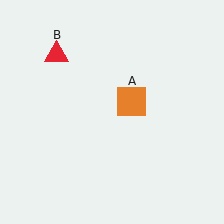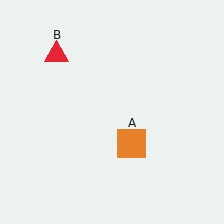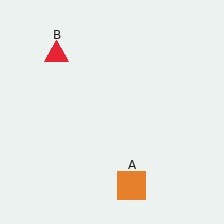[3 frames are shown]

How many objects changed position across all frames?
1 object changed position: orange square (object A).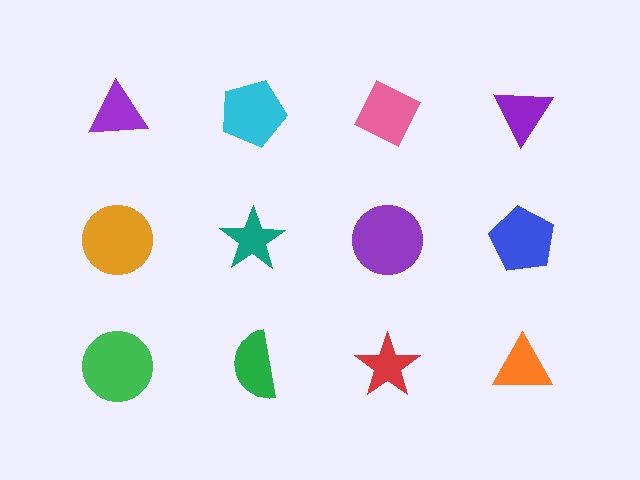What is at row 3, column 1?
A green circle.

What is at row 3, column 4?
An orange triangle.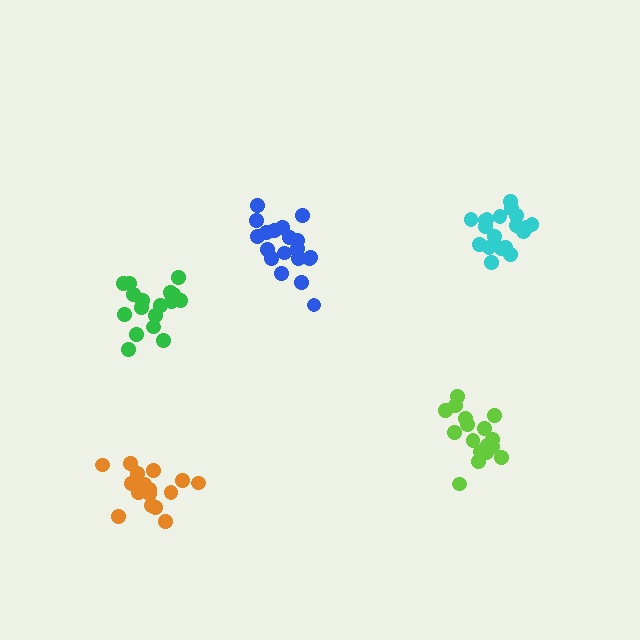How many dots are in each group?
Group 1: 17 dots, Group 2: 19 dots, Group 3: 17 dots, Group 4: 16 dots, Group 5: 19 dots (88 total).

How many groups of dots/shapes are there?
There are 5 groups.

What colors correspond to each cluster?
The clusters are colored: green, blue, lime, orange, cyan.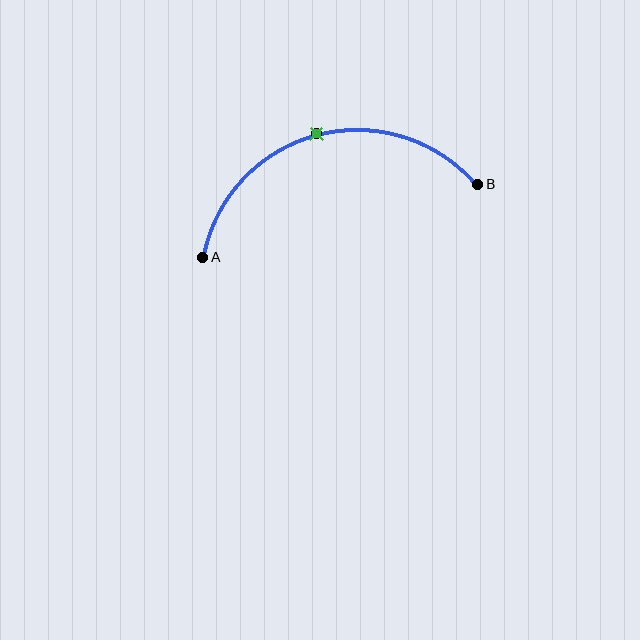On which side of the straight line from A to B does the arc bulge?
The arc bulges above the straight line connecting A and B.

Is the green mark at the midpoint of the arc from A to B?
Yes. The green mark lies on the arc at equal arc-length from both A and B — it is the arc midpoint.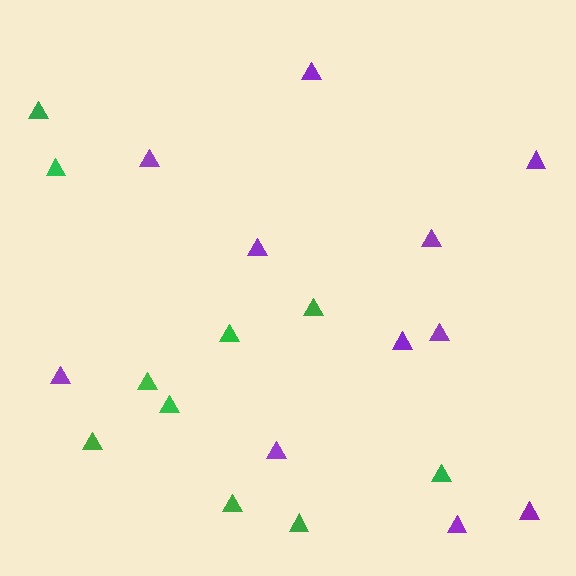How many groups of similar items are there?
There are 2 groups: one group of purple triangles (11) and one group of green triangles (10).